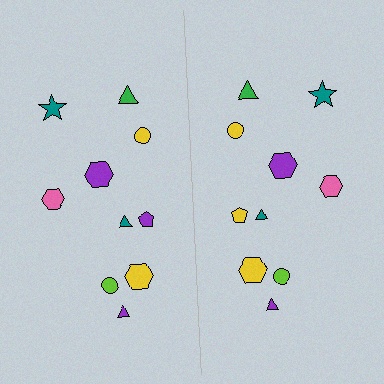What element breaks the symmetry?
The yellow pentagon on the right side breaks the symmetry — its mirror counterpart is purple.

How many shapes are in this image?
There are 20 shapes in this image.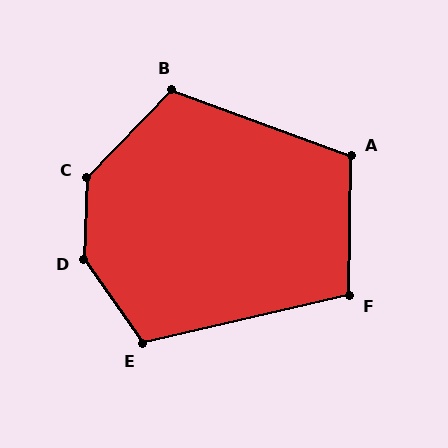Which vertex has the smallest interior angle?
F, at approximately 104 degrees.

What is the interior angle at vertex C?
Approximately 138 degrees (obtuse).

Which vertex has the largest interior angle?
D, at approximately 143 degrees.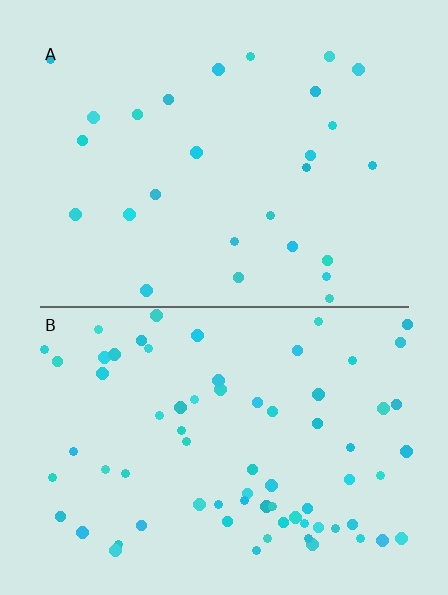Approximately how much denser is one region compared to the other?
Approximately 2.6× — region B over region A.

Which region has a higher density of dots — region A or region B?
B (the bottom).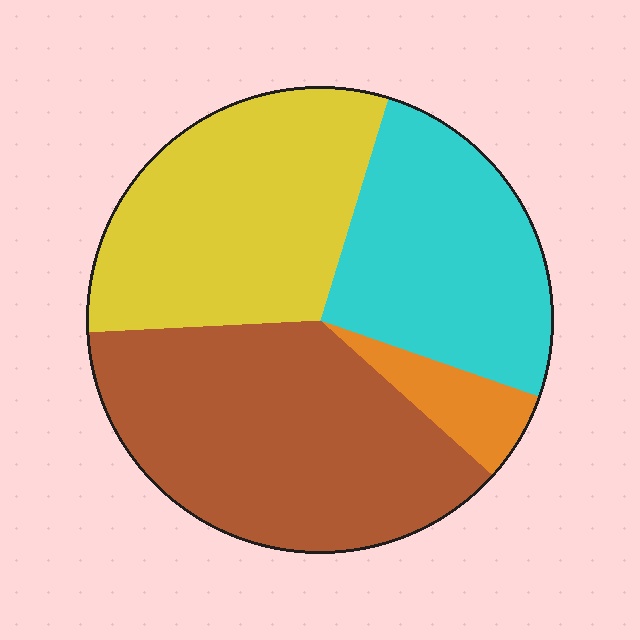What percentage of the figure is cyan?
Cyan takes up between a sixth and a third of the figure.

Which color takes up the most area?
Brown, at roughly 35%.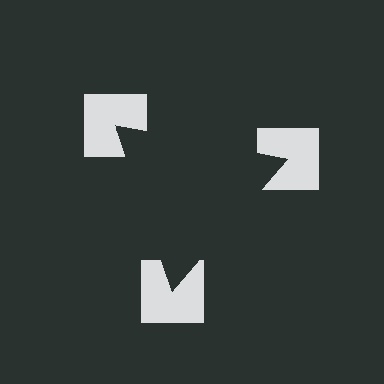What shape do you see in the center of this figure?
An illusory triangle — its edges are inferred from the aligned wedge cuts in the notched squares, not physically drawn.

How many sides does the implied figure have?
3 sides.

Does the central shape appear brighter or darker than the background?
It typically appears slightly darker than the background, even though no actual brightness change is drawn.